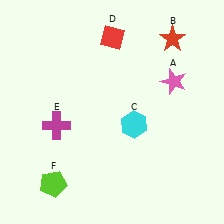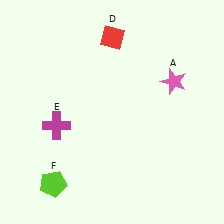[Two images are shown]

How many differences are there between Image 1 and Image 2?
There are 2 differences between the two images.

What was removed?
The cyan hexagon (C), the red star (B) were removed in Image 2.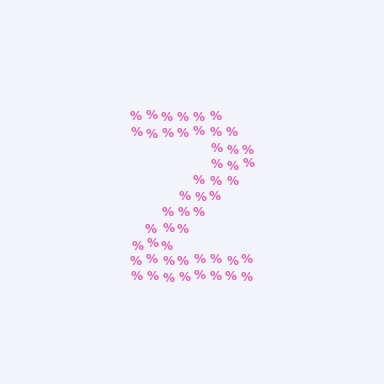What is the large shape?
The large shape is the digit 2.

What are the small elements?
The small elements are percent signs.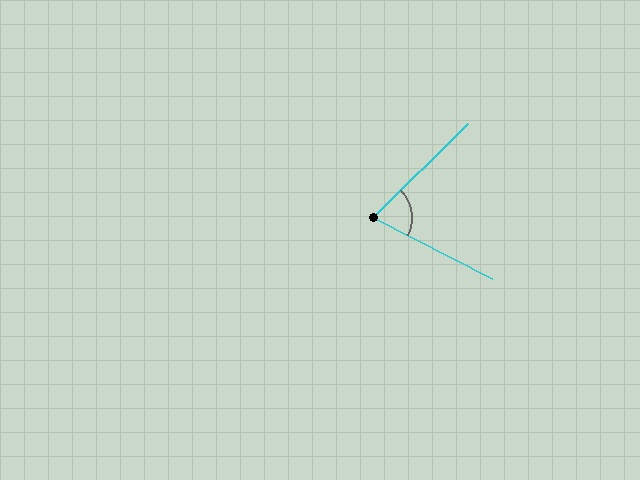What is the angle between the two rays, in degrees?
Approximately 72 degrees.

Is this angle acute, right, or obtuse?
It is acute.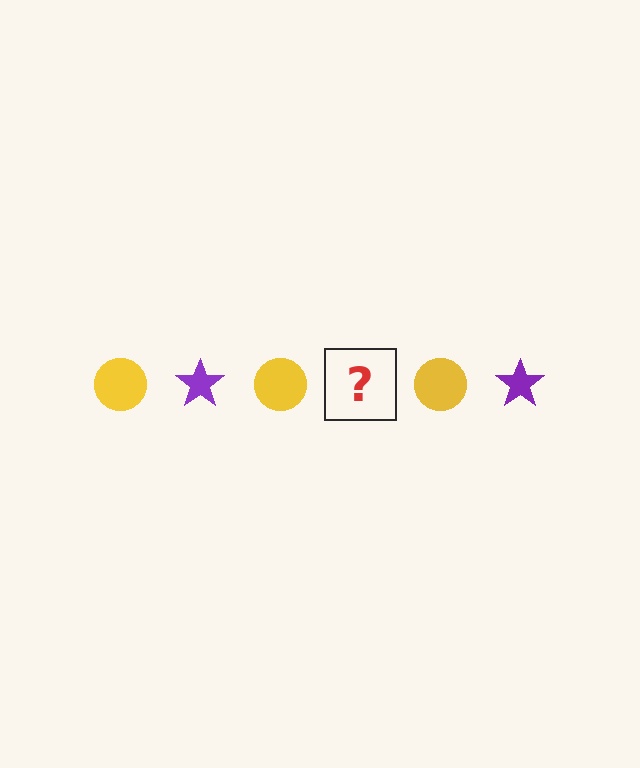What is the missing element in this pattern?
The missing element is a purple star.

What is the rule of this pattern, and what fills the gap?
The rule is that the pattern alternates between yellow circle and purple star. The gap should be filled with a purple star.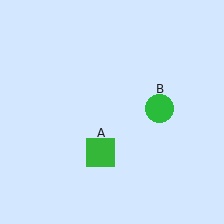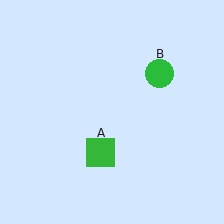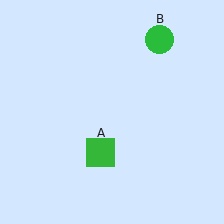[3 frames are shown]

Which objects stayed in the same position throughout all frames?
Green square (object A) remained stationary.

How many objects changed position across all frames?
1 object changed position: green circle (object B).